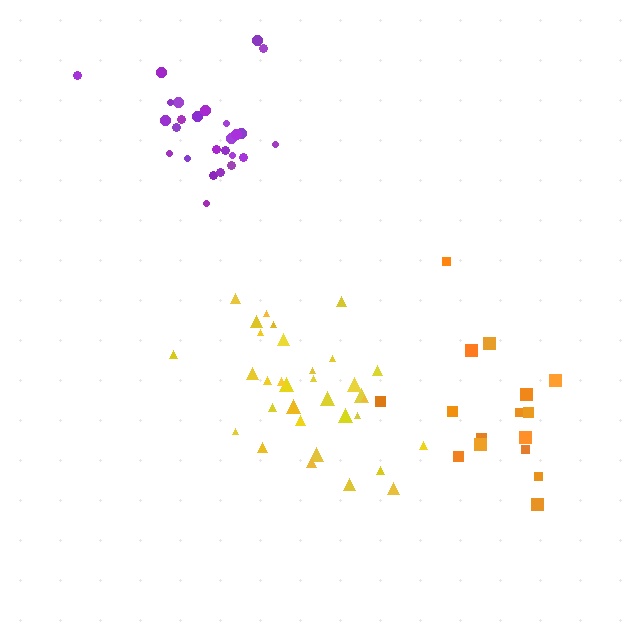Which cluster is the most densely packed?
Purple.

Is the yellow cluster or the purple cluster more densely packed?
Purple.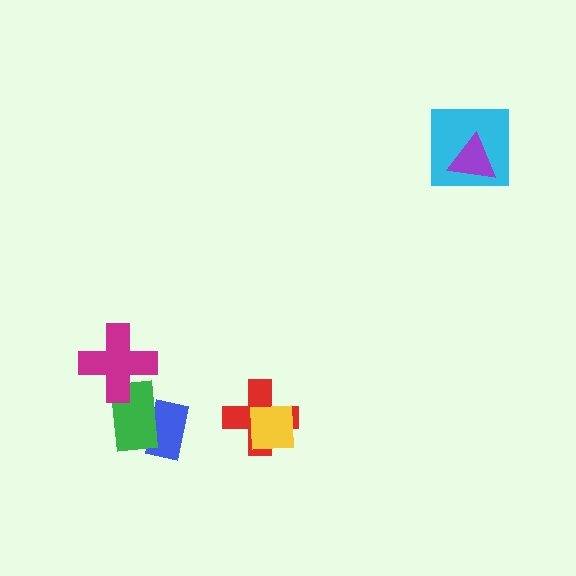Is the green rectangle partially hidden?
Yes, it is partially covered by another shape.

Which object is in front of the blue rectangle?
The green rectangle is in front of the blue rectangle.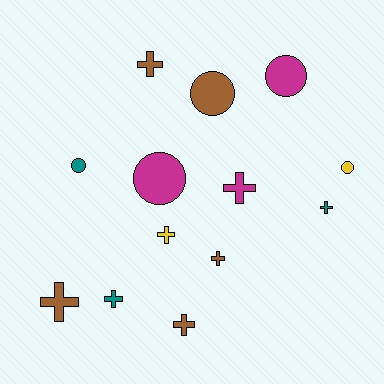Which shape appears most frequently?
Cross, with 8 objects.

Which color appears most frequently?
Brown, with 5 objects.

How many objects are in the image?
There are 13 objects.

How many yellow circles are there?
There is 1 yellow circle.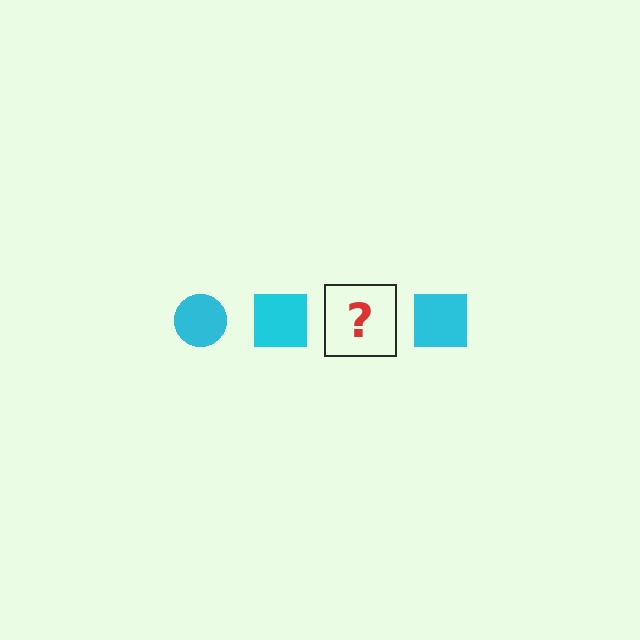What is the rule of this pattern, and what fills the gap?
The rule is that the pattern cycles through circle, square shapes in cyan. The gap should be filled with a cyan circle.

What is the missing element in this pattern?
The missing element is a cyan circle.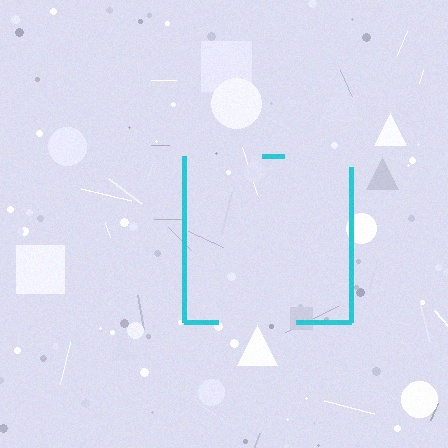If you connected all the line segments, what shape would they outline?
They would outline a square.